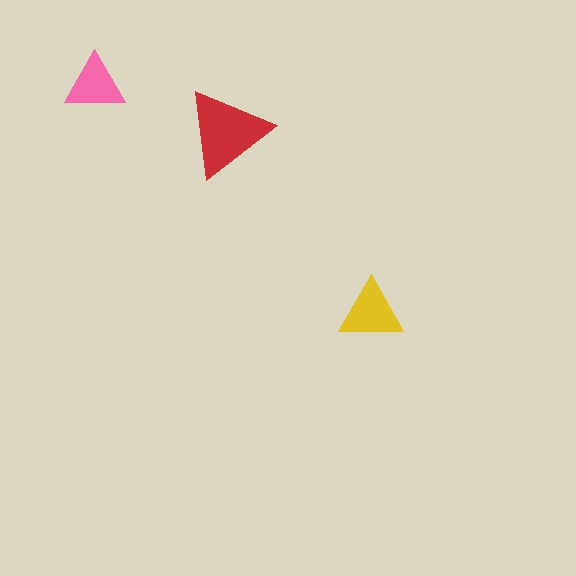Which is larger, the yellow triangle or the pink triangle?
The yellow one.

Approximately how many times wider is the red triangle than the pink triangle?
About 1.5 times wider.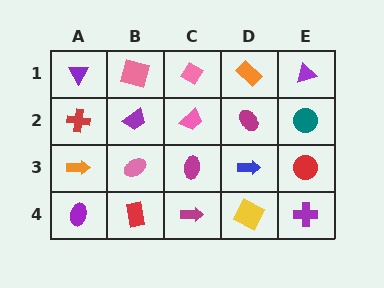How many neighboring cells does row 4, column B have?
3.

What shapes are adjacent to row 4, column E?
A red circle (row 3, column E), a yellow square (row 4, column D).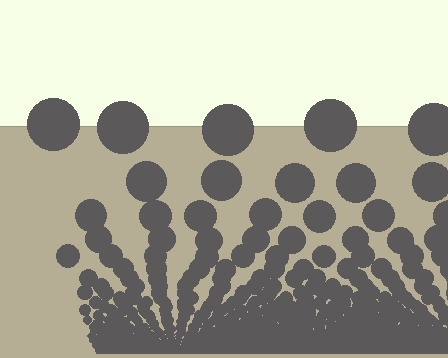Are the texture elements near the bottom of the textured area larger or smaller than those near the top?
Smaller. The gradient is inverted — elements near the bottom are smaller and denser.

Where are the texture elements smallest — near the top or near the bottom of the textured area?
Near the bottom.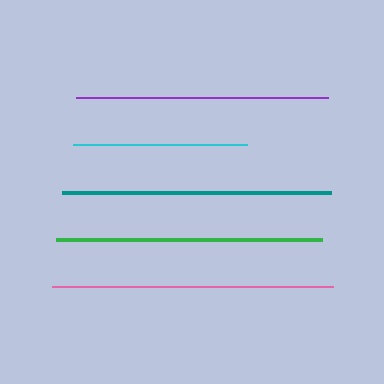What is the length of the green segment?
The green segment is approximately 266 pixels long.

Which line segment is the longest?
The pink line is the longest at approximately 281 pixels.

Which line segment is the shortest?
The cyan line is the shortest at approximately 174 pixels.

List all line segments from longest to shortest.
From longest to shortest: pink, teal, green, purple, cyan.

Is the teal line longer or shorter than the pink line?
The pink line is longer than the teal line.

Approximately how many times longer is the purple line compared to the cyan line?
The purple line is approximately 1.4 times the length of the cyan line.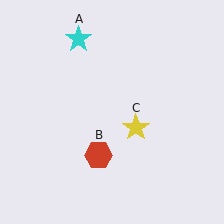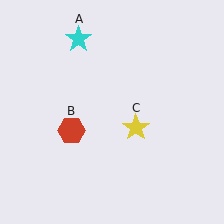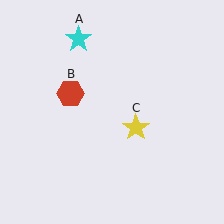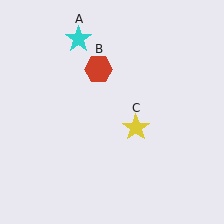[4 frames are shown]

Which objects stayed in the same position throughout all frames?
Cyan star (object A) and yellow star (object C) remained stationary.